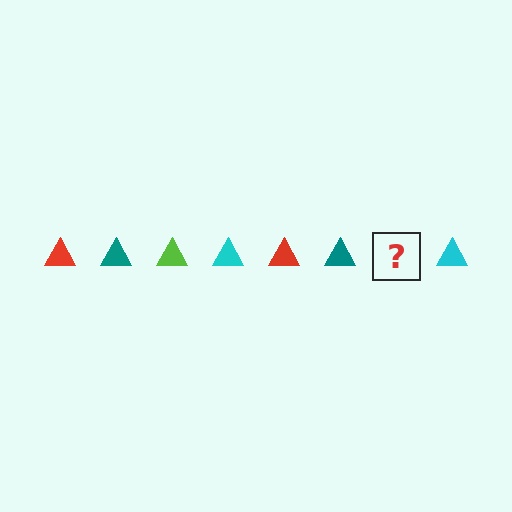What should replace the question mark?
The question mark should be replaced with a lime triangle.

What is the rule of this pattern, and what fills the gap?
The rule is that the pattern cycles through red, teal, lime, cyan triangles. The gap should be filled with a lime triangle.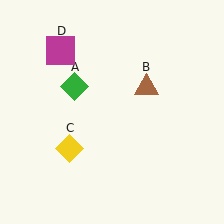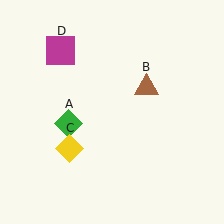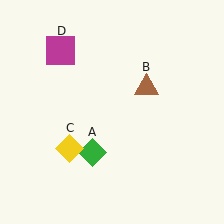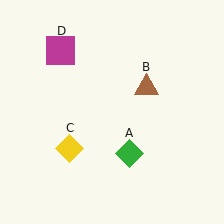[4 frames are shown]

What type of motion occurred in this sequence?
The green diamond (object A) rotated counterclockwise around the center of the scene.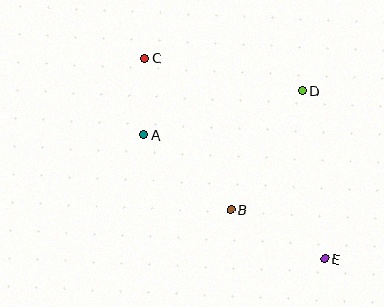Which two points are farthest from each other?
Points C and E are farthest from each other.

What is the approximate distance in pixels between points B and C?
The distance between B and C is approximately 174 pixels.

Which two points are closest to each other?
Points A and C are closest to each other.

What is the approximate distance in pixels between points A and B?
The distance between A and B is approximately 115 pixels.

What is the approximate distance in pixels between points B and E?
The distance between B and E is approximately 106 pixels.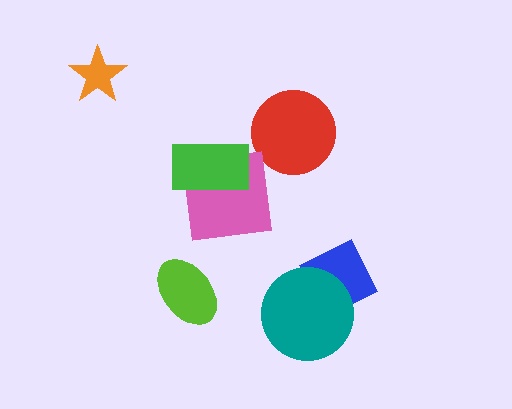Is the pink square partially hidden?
Yes, it is partially covered by another shape.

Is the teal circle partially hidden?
No, no other shape covers it.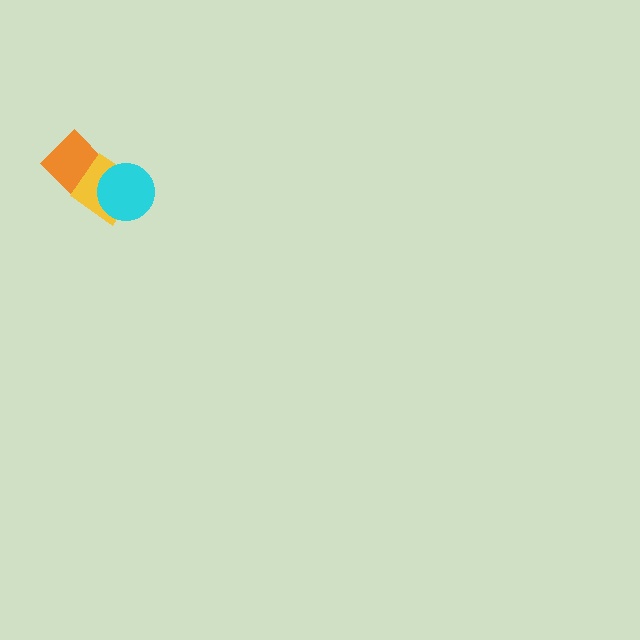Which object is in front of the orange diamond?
The yellow diamond is in front of the orange diamond.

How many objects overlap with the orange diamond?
1 object overlaps with the orange diamond.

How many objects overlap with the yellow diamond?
2 objects overlap with the yellow diamond.